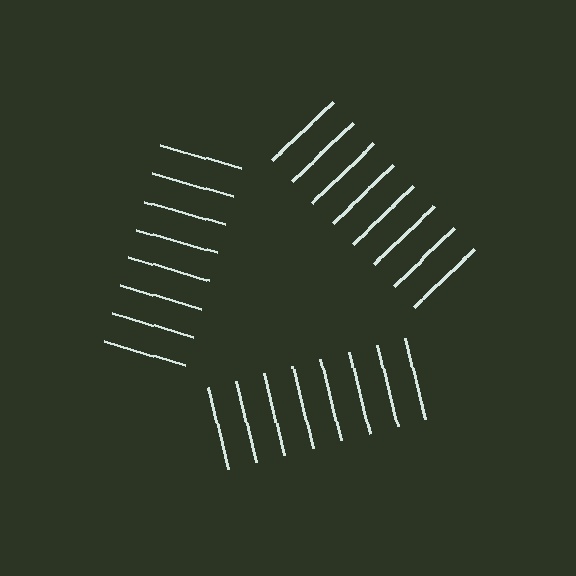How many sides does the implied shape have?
3 sides — the line-ends trace a triangle.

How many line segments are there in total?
24 — 8 along each of the 3 edges.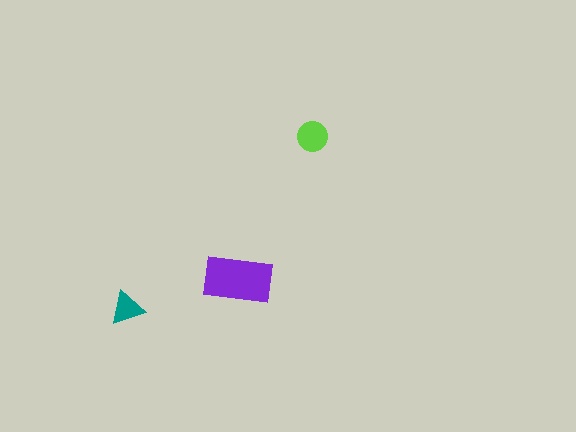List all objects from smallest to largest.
The teal triangle, the lime circle, the purple rectangle.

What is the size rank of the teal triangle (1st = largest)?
3rd.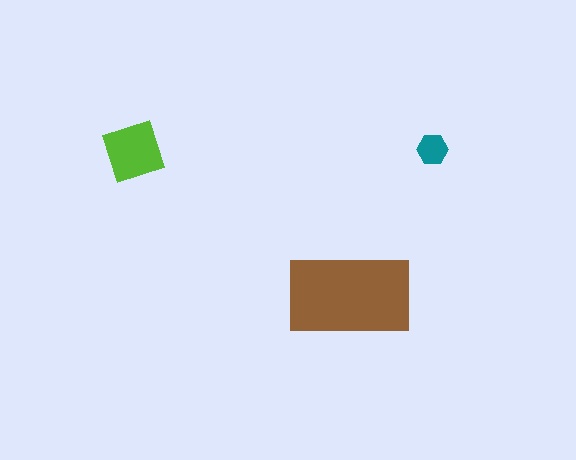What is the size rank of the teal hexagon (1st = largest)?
3rd.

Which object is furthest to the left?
The lime square is leftmost.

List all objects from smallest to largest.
The teal hexagon, the lime square, the brown rectangle.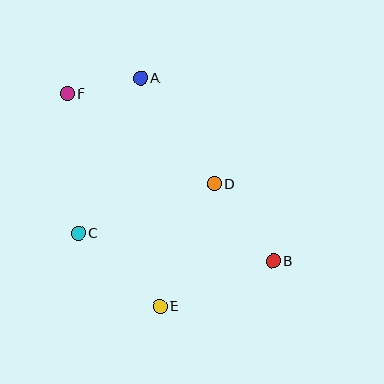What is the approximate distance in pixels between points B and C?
The distance between B and C is approximately 197 pixels.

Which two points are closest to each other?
Points A and F are closest to each other.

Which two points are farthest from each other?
Points B and F are farthest from each other.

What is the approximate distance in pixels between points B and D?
The distance between B and D is approximately 97 pixels.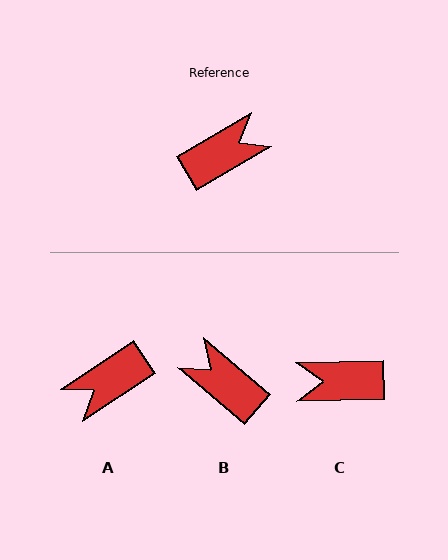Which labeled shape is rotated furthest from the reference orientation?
A, about 177 degrees away.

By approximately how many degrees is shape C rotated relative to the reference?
Approximately 151 degrees counter-clockwise.